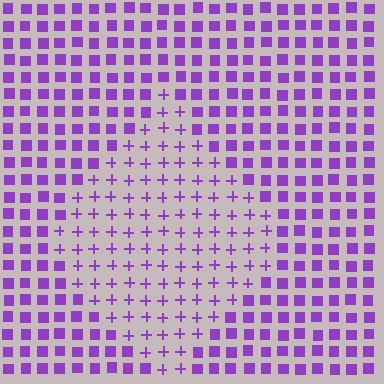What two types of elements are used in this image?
The image uses plus signs inside the diamond region and squares outside it.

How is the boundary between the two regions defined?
The boundary is defined by a change in element shape: plus signs inside vs. squares outside. All elements share the same color and spacing.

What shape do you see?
I see a diamond.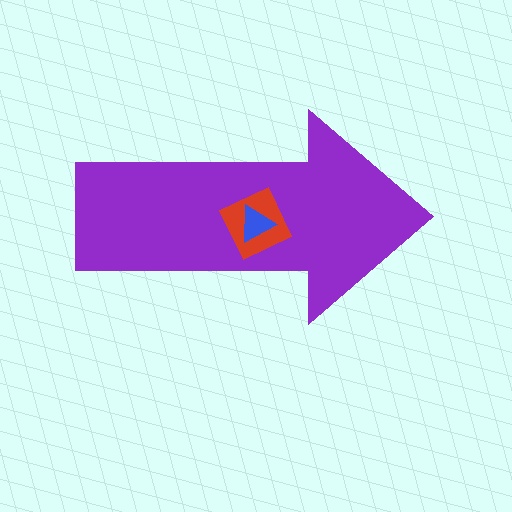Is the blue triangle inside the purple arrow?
Yes.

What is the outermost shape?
The purple arrow.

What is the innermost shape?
The blue triangle.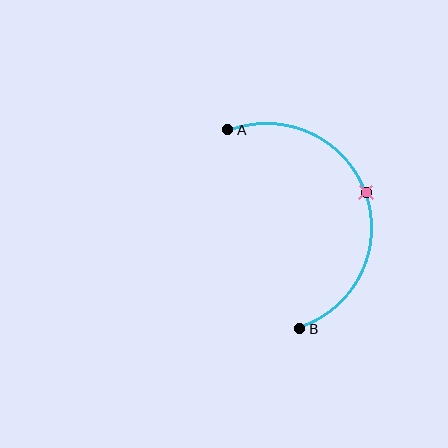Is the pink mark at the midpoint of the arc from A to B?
Yes. The pink mark lies on the arc at equal arc-length from both A and B — it is the arc midpoint.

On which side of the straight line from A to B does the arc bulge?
The arc bulges to the right of the straight line connecting A and B.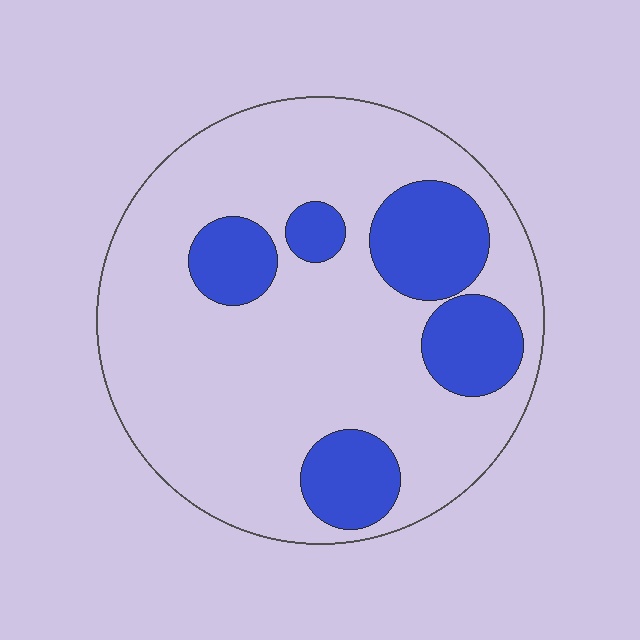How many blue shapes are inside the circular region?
5.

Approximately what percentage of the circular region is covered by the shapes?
Approximately 25%.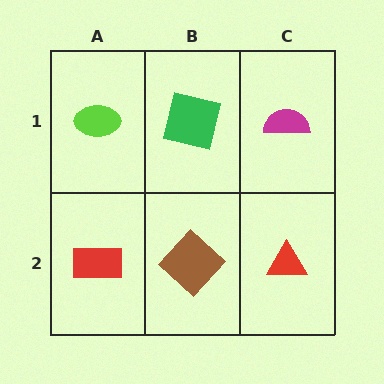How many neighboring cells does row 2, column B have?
3.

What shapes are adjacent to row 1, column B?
A brown diamond (row 2, column B), a lime ellipse (row 1, column A), a magenta semicircle (row 1, column C).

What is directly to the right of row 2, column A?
A brown diamond.